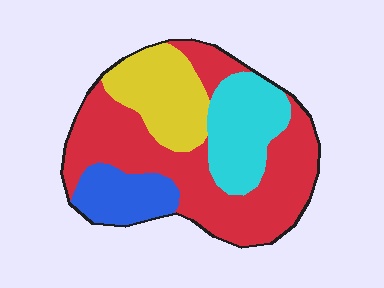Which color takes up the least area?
Blue, at roughly 15%.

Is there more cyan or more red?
Red.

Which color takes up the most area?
Red, at roughly 50%.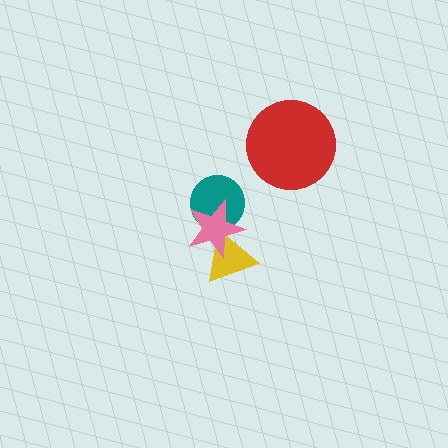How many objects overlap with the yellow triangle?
1 object overlaps with the yellow triangle.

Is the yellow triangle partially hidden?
Yes, it is partially covered by another shape.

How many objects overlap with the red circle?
0 objects overlap with the red circle.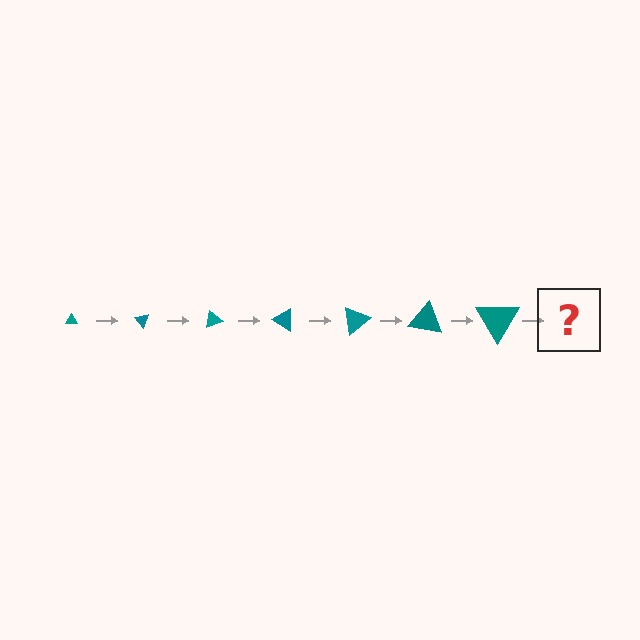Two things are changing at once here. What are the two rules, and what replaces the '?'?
The two rules are that the triangle grows larger each step and it rotates 50 degrees each step. The '?' should be a triangle, larger than the previous one and rotated 350 degrees from the start.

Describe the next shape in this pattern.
It should be a triangle, larger than the previous one and rotated 350 degrees from the start.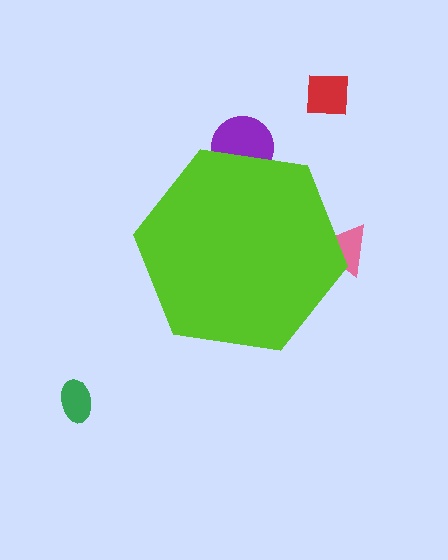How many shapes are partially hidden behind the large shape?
2 shapes are partially hidden.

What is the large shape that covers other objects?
A lime hexagon.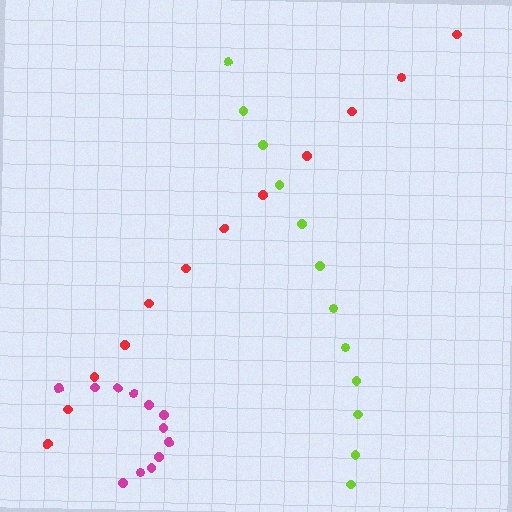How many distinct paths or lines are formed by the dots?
There are 3 distinct paths.